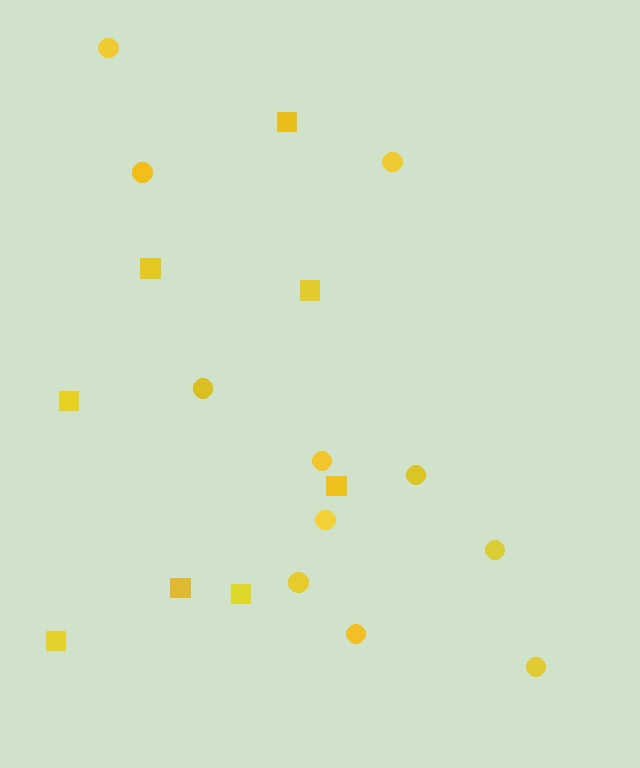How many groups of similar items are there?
There are 2 groups: one group of circles (11) and one group of squares (8).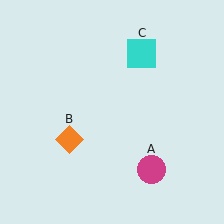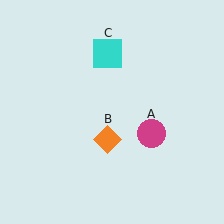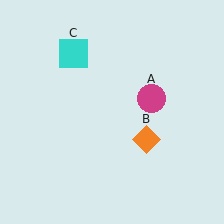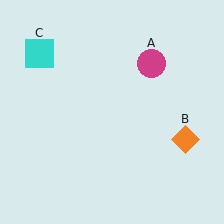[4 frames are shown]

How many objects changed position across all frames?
3 objects changed position: magenta circle (object A), orange diamond (object B), cyan square (object C).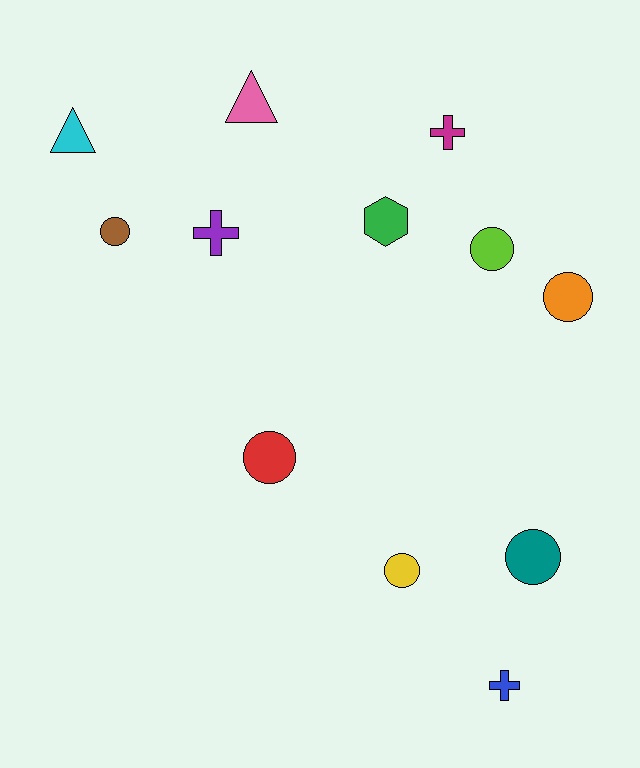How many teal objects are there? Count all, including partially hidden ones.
There is 1 teal object.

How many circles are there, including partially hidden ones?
There are 6 circles.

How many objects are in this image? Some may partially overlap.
There are 12 objects.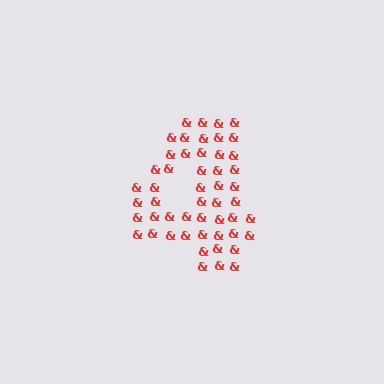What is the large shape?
The large shape is the digit 4.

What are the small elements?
The small elements are ampersands.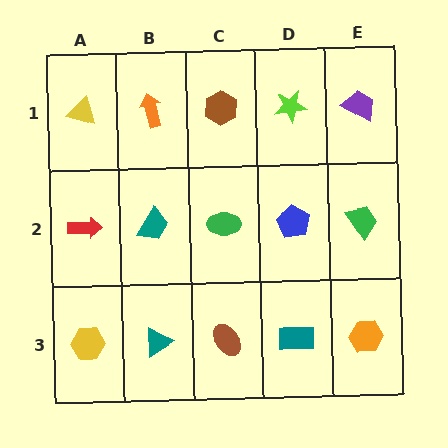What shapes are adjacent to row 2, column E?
A purple trapezoid (row 1, column E), an orange hexagon (row 3, column E), a blue pentagon (row 2, column D).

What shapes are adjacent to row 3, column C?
A green ellipse (row 2, column C), a teal triangle (row 3, column B), a teal rectangle (row 3, column D).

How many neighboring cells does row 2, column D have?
4.